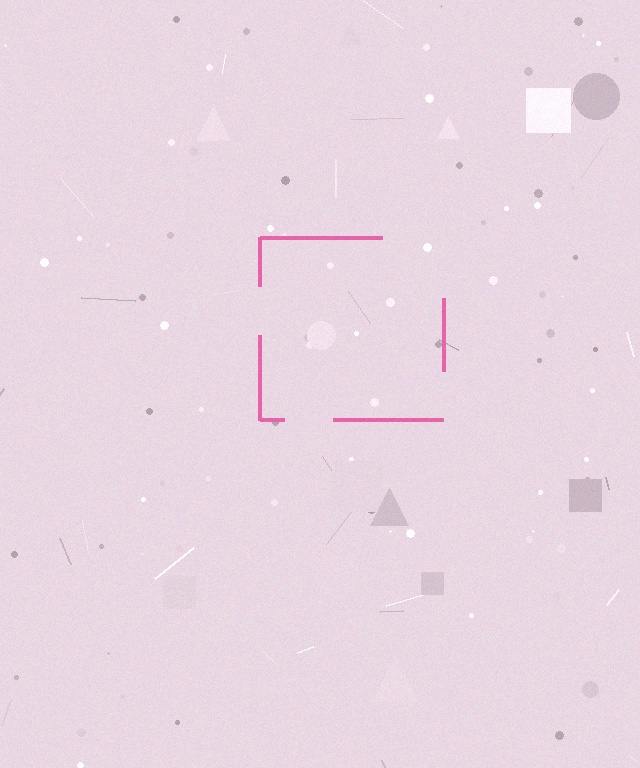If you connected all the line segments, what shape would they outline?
They would outline a square.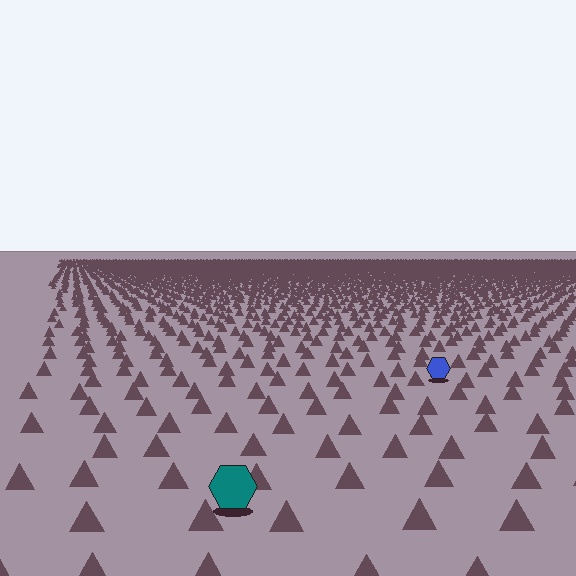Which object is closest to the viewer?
The teal hexagon is closest. The texture marks near it are larger and more spread out.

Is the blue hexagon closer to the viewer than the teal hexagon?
No. The teal hexagon is closer — you can tell from the texture gradient: the ground texture is coarser near it.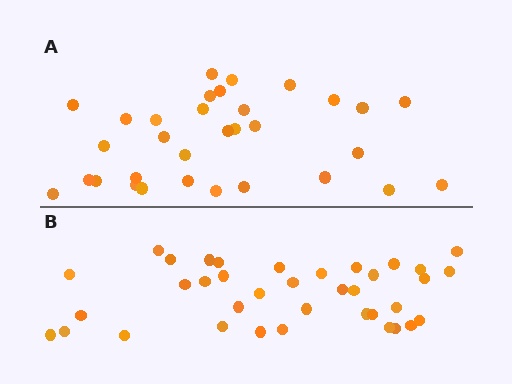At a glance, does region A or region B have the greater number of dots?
Region B (the bottom region) has more dots.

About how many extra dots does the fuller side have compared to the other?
Region B has about 5 more dots than region A.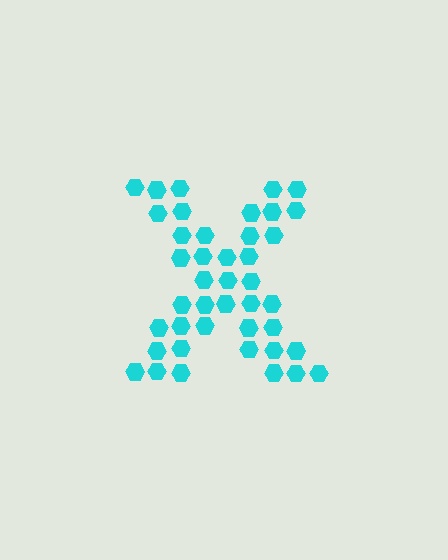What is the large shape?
The large shape is the letter X.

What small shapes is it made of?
It is made of small hexagons.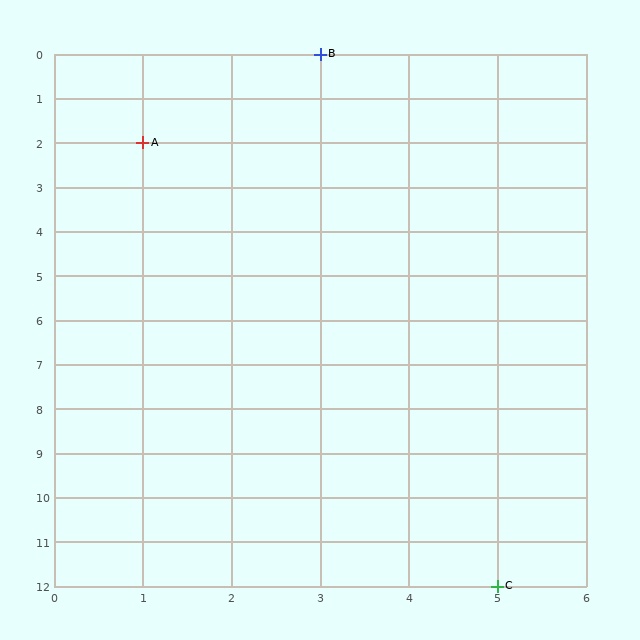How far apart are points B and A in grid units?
Points B and A are 2 columns and 2 rows apart (about 2.8 grid units diagonally).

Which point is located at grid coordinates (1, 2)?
Point A is at (1, 2).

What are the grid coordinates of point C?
Point C is at grid coordinates (5, 12).